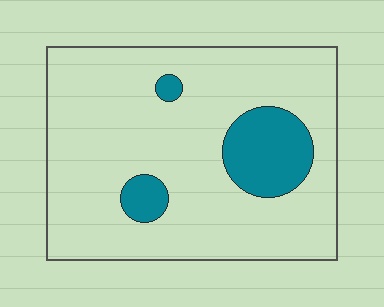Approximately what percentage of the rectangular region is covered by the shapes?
Approximately 15%.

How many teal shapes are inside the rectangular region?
3.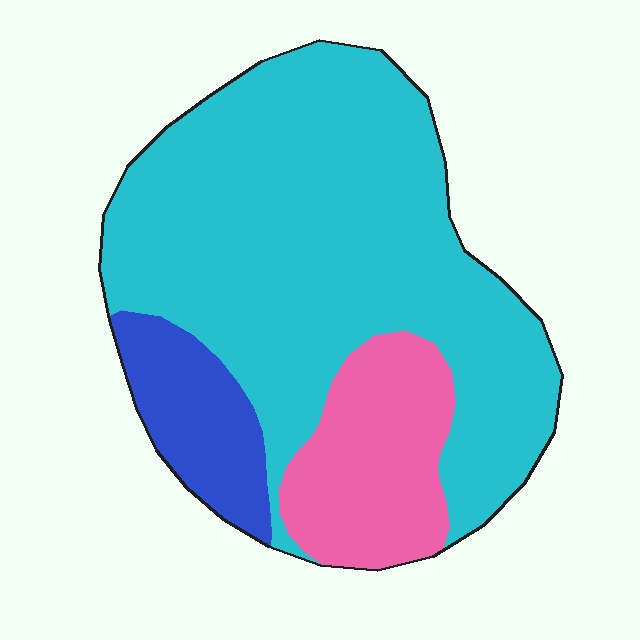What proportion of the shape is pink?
Pink covers roughly 20% of the shape.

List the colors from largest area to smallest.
From largest to smallest: cyan, pink, blue.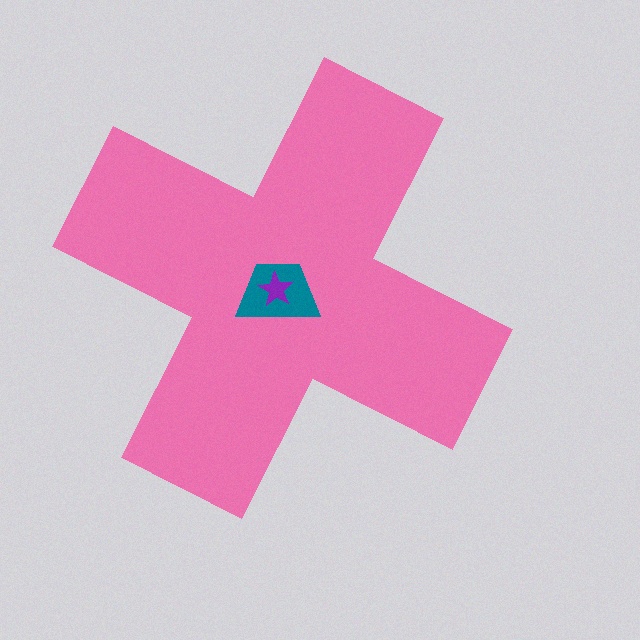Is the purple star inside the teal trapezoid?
Yes.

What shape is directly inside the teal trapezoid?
The purple star.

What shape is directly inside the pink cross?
The teal trapezoid.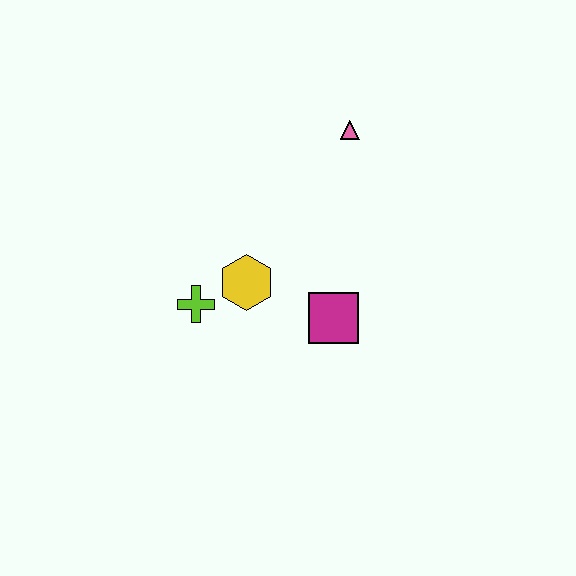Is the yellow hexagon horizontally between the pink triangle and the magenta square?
No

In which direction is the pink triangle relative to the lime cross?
The pink triangle is above the lime cross.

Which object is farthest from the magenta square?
The pink triangle is farthest from the magenta square.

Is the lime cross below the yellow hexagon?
Yes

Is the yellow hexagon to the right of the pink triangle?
No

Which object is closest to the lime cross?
The yellow hexagon is closest to the lime cross.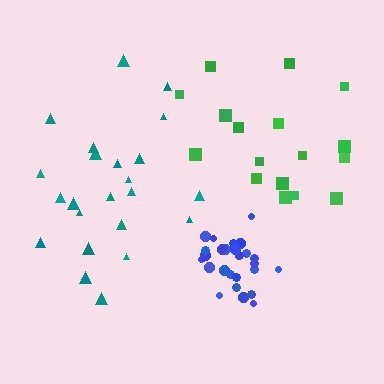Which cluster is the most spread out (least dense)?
Teal.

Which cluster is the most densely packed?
Blue.